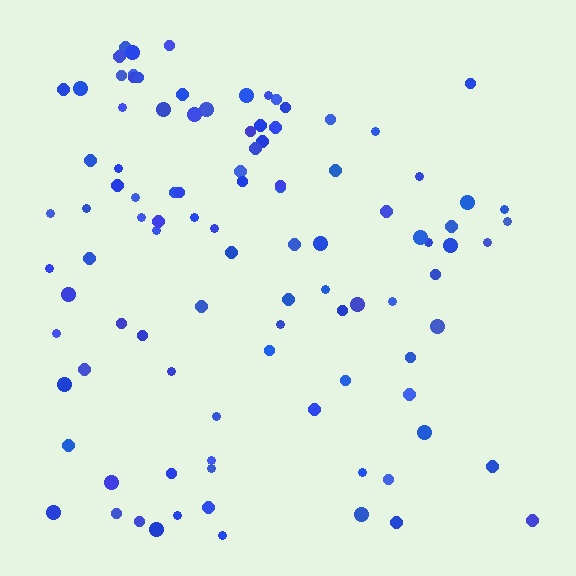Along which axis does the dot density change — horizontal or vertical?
Horizontal.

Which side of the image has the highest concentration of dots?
The left.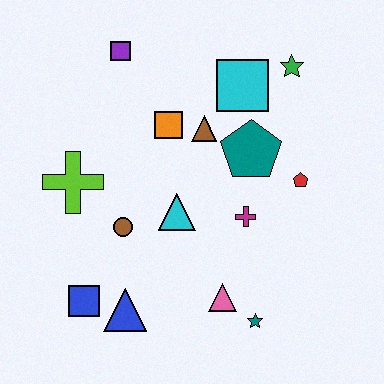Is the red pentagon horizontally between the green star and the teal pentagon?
No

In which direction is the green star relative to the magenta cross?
The green star is above the magenta cross.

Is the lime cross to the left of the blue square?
Yes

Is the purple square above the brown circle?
Yes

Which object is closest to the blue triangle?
The blue square is closest to the blue triangle.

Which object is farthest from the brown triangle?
The blue square is farthest from the brown triangle.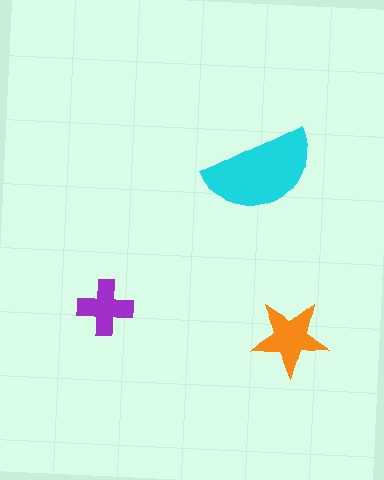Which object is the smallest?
The purple cross.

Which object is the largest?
The cyan semicircle.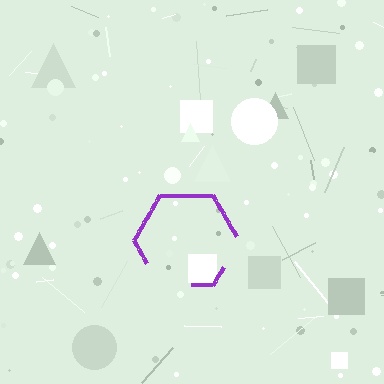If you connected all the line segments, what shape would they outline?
They would outline a hexagon.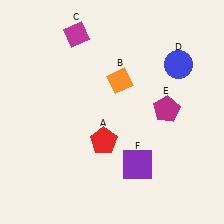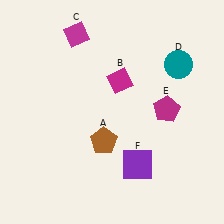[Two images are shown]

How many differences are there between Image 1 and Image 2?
There are 3 differences between the two images.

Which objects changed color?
A changed from red to brown. B changed from orange to magenta. D changed from blue to teal.